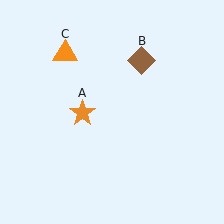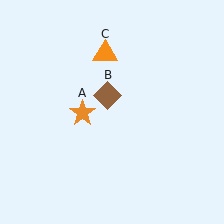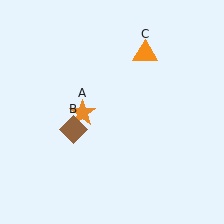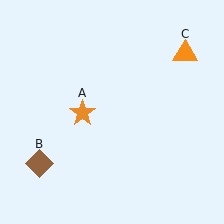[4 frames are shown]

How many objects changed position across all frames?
2 objects changed position: brown diamond (object B), orange triangle (object C).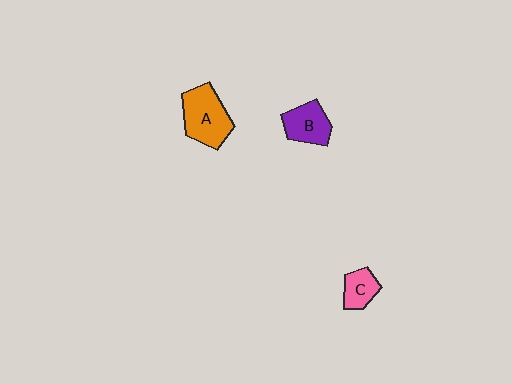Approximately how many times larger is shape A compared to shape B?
Approximately 1.4 times.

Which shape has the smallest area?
Shape C (pink).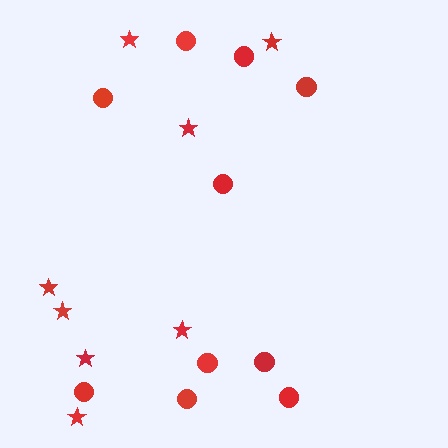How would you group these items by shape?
There are 2 groups: one group of stars (8) and one group of circles (10).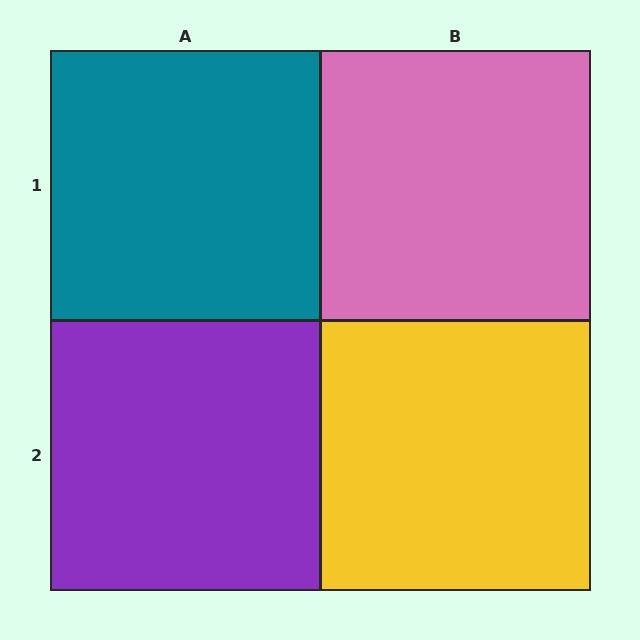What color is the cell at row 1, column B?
Pink.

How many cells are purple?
1 cell is purple.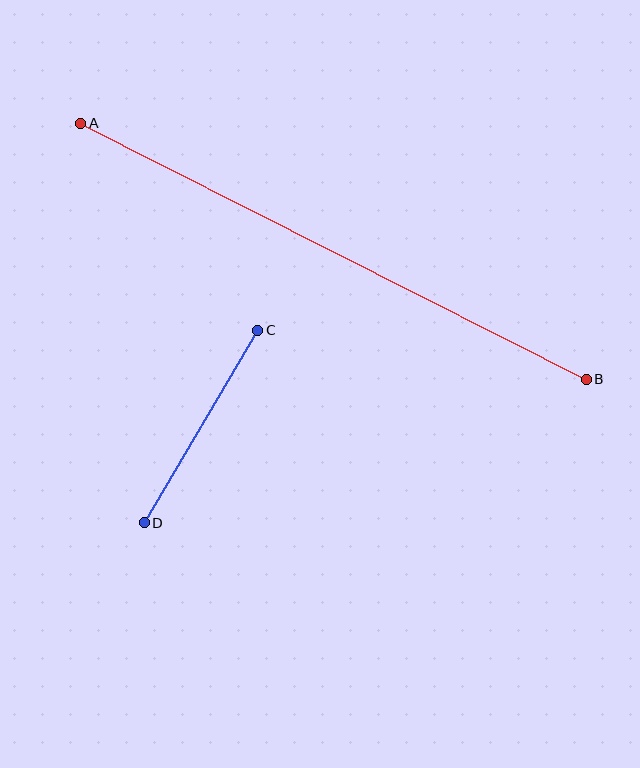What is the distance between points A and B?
The distance is approximately 567 pixels.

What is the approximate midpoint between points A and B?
The midpoint is at approximately (333, 251) pixels.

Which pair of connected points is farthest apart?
Points A and B are farthest apart.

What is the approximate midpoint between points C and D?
The midpoint is at approximately (201, 427) pixels.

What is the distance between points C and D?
The distance is approximately 224 pixels.